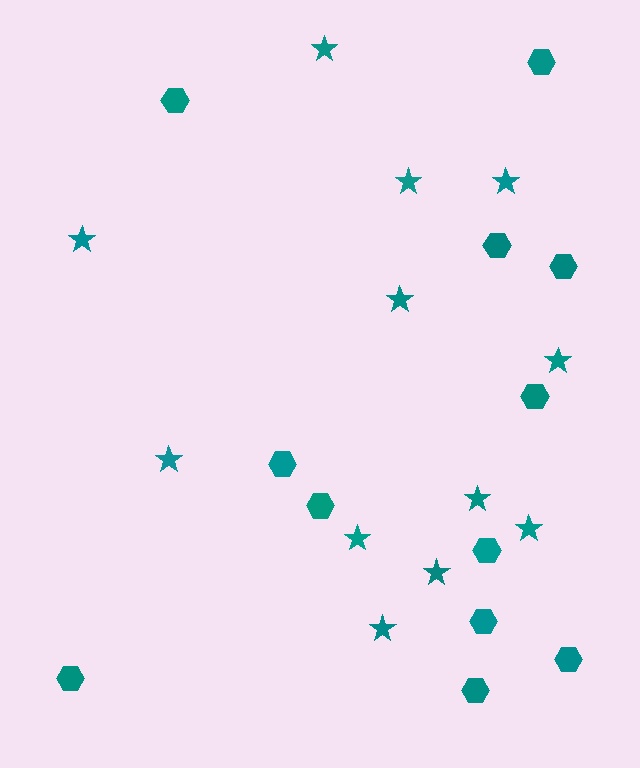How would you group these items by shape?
There are 2 groups: one group of hexagons (12) and one group of stars (12).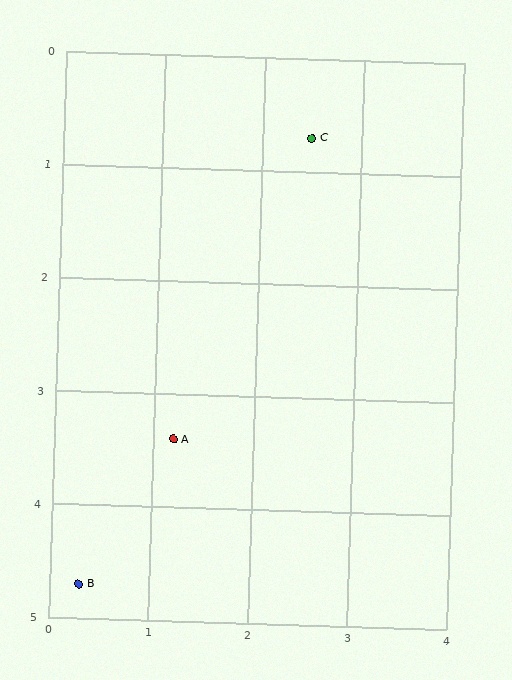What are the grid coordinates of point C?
Point C is at approximately (2.5, 0.7).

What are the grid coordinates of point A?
Point A is at approximately (1.2, 3.4).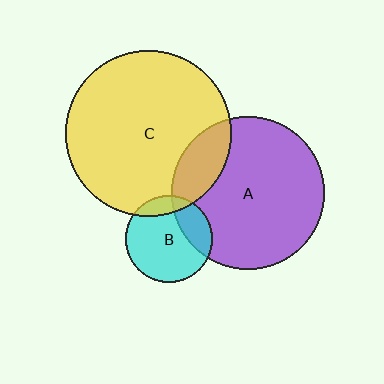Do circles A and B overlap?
Yes.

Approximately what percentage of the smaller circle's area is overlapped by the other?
Approximately 25%.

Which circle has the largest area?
Circle C (yellow).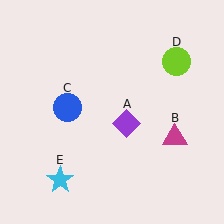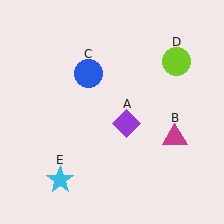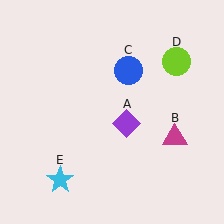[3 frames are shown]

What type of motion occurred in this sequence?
The blue circle (object C) rotated clockwise around the center of the scene.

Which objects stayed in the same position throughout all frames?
Purple diamond (object A) and magenta triangle (object B) and lime circle (object D) and cyan star (object E) remained stationary.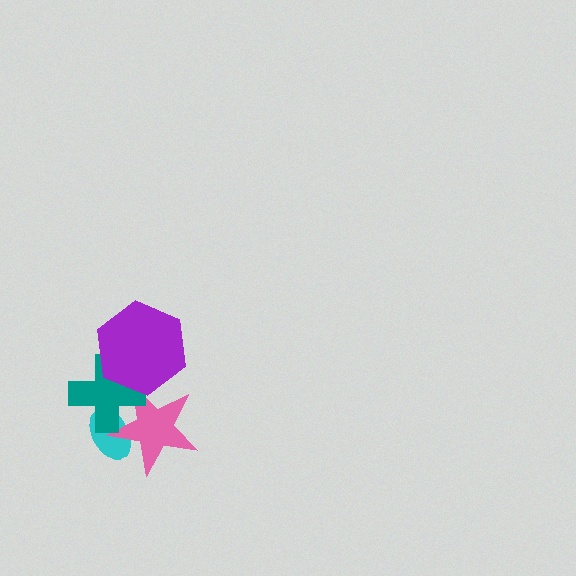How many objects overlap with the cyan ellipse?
2 objects overlap with the cyan ellipse.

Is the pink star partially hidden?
Yes, it is partially covered by another shape.